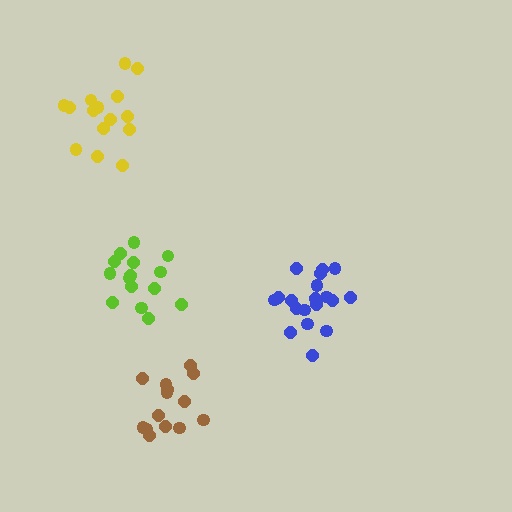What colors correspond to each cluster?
The clusters are colored: yellow, blue, brown, lime.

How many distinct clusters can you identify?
There are 4 distinct clusters.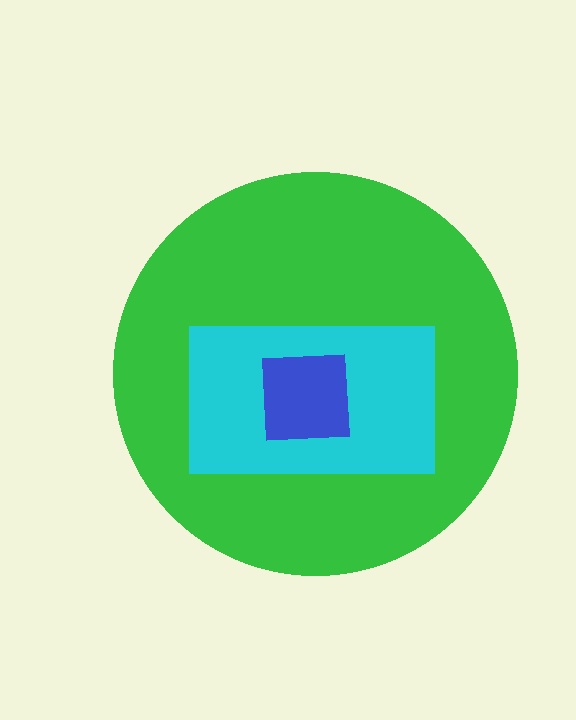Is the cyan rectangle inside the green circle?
Yes.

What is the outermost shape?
The green circle.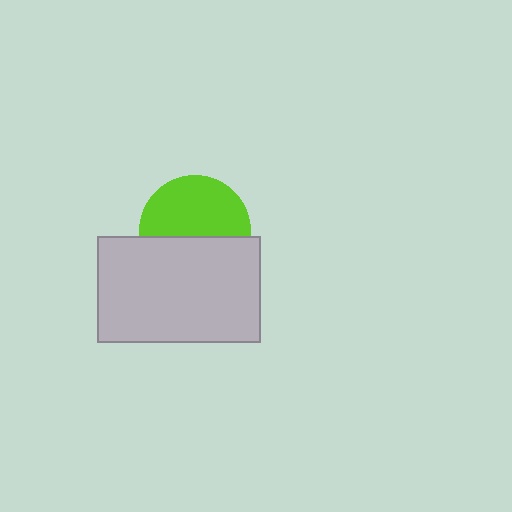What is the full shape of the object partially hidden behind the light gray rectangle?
The partially hidden object is a lime circle.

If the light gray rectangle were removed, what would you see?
You would see the complete lime circle.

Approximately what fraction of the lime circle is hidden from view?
Roughly 45% of the lime circle is hidden behind the light gray rectangle.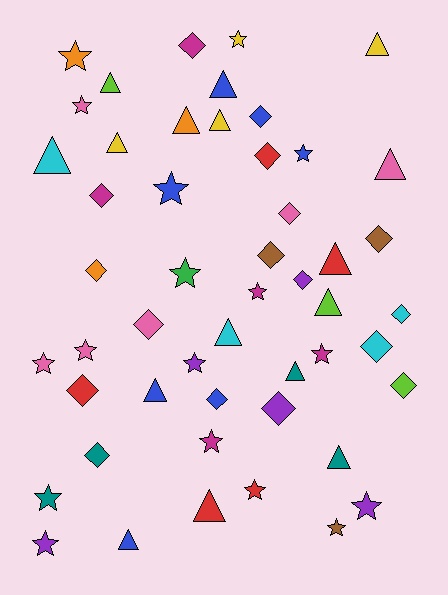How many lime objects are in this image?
There are 3 lime objects.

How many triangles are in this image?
There are 16 triangles.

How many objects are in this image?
There are 50 objects.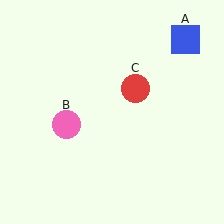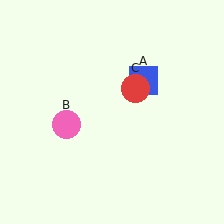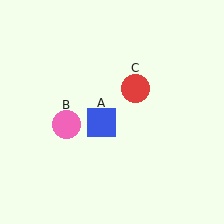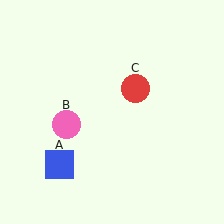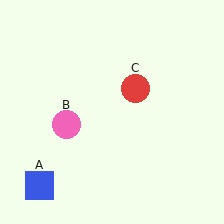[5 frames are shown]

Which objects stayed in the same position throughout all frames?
Pink circle (object B) and red circle (object C) remained stationary.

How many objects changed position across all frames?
1 object changed position: blue square (object A).